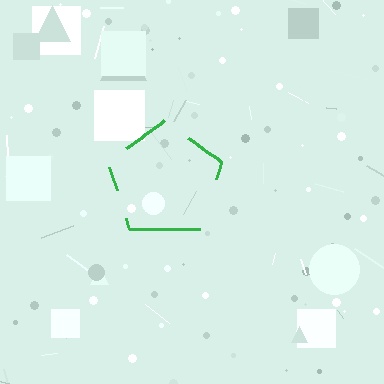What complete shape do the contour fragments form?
The contour fragments form a pentagon.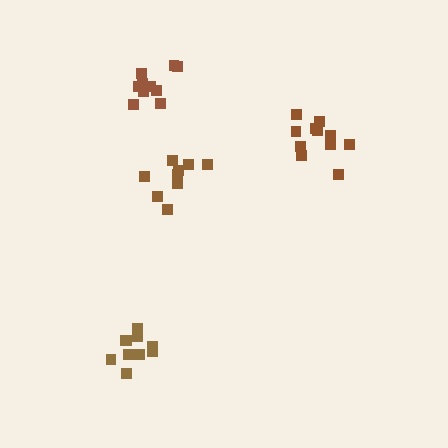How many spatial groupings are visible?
There are 4 spatial groupings.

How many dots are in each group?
Group 1: 10 dots, Group 2: 9 dots, Group 3: 10 dots, Group 4: 11 dots (40 total).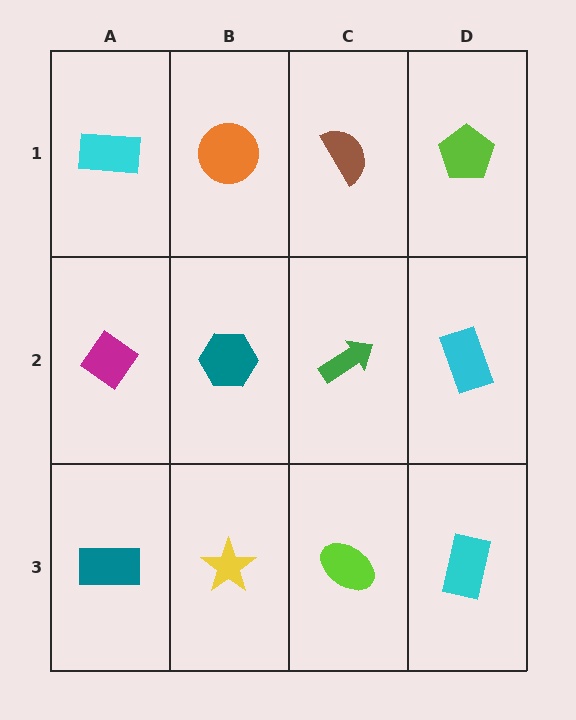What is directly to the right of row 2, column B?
A green arrow.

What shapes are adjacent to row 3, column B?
A teal hexagon (row 2, column B), a teal rectangle (row 3, column A), a lime ellipse (row 3, column C).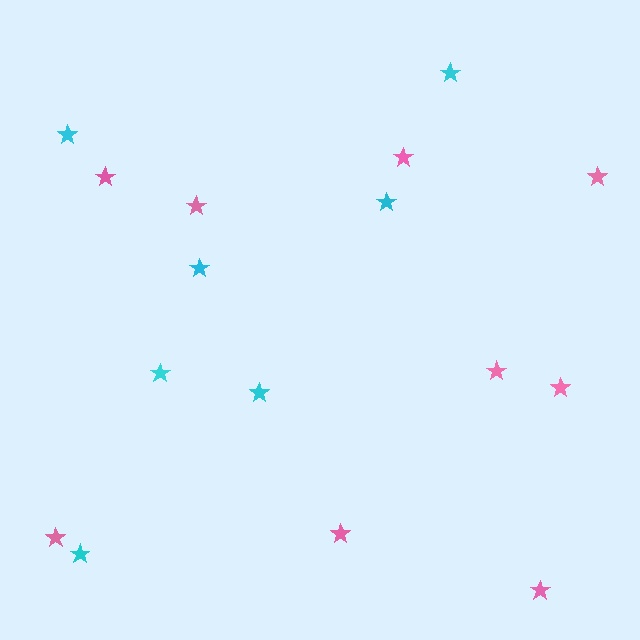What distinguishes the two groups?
There are 2 groups: one group of pink stars (9) and one group of cyan stars (7).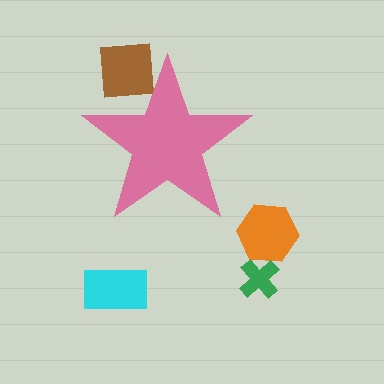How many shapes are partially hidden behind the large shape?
1 shape is partially hidden.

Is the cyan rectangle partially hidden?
No, the cyan rectangle is fully visible.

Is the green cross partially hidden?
No, the green cross is fully visible.